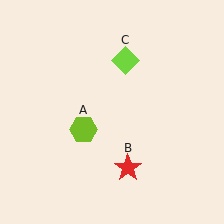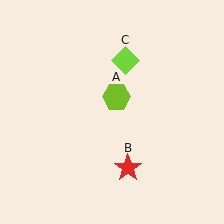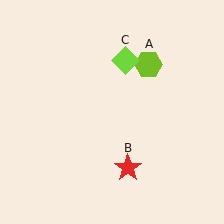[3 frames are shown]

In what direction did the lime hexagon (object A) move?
The lime hexagon (object A) moved up and to the right.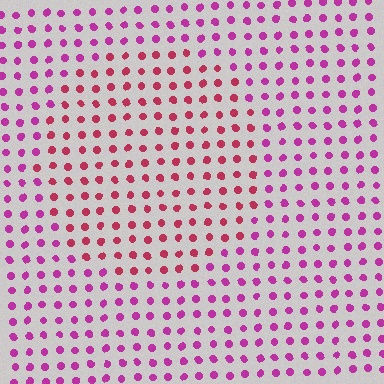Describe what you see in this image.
The image is filled with small magenta elements in a uniform arrangement. A circle-shaped region is visible where the elements are tinted to a slightly different hue, forming a subtle color boundary.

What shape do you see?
I see a circle.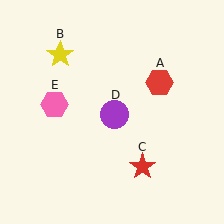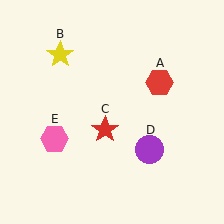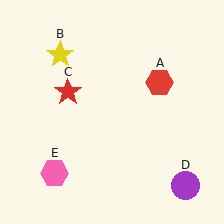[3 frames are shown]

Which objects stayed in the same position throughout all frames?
Red hexagon (object A) and yellow star (object B) remained stationary.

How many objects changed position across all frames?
3 objects changed position: red star (object C), purple circle (object D), pink hexagon (object E).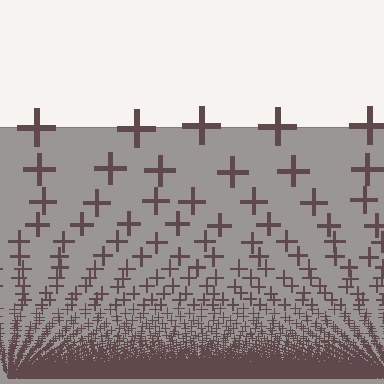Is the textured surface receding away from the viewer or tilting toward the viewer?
The surface appears to tilt toward the viewer. Texture elements get larger and sparser toward the top.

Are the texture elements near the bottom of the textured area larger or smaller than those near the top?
Smaller. The gradient is inverted — elements near the bottom are smaller and denser.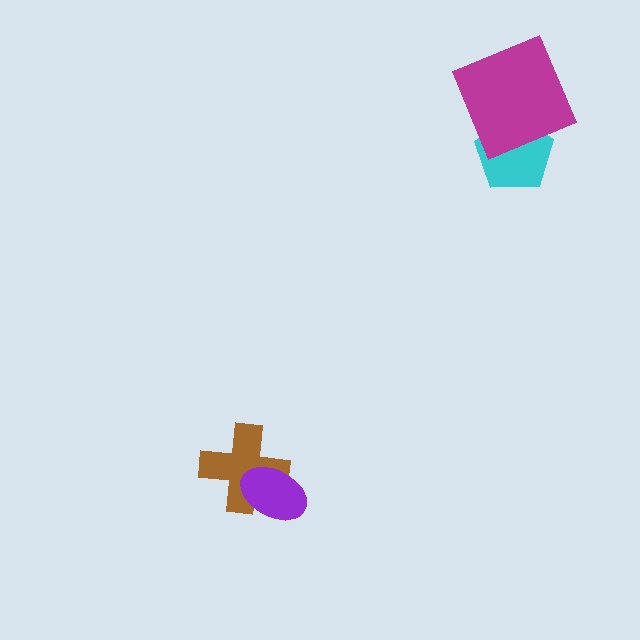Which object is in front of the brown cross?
The purple ellipse is in front of the brown cross.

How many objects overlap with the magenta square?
1 object overlaps with the magenta square.